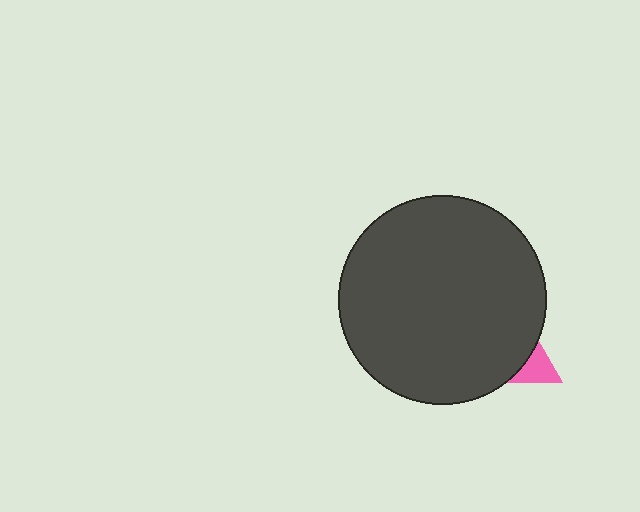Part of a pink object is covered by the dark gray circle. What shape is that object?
It is a triangle.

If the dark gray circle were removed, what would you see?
You would see the complete pink triangle.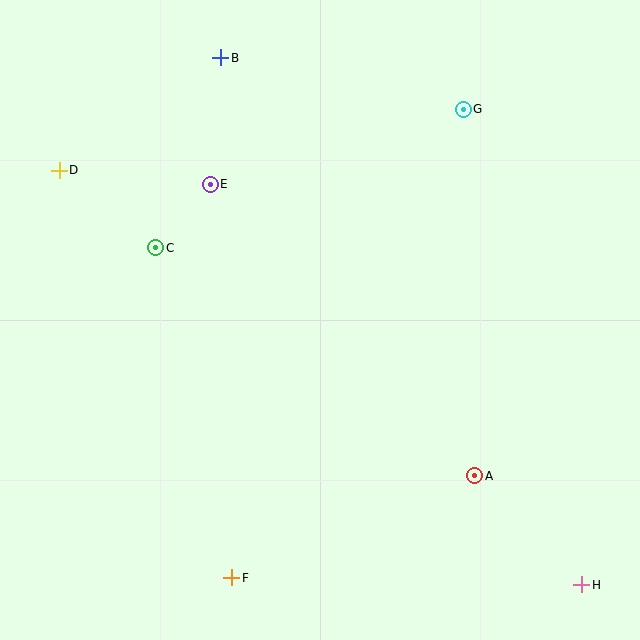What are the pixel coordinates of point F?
Point F is at (232, 578).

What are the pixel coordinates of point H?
Point H is at (582, 585).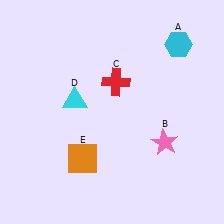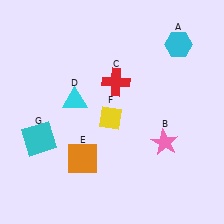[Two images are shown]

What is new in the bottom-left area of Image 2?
A yellow diamond (F) was added in the bottom-left area of Image 2.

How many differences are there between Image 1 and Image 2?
There are 2 differences between the two images.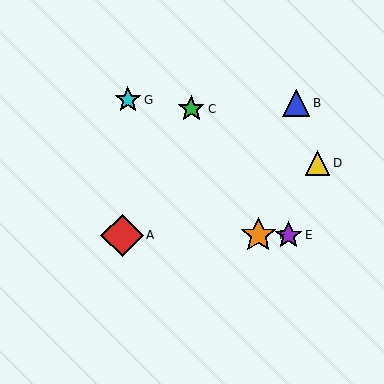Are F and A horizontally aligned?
Yes, both are at y≈235.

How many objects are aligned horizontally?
3 objects (A, E, F) are aligned horizontally.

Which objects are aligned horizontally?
Objects A, E, F are aligned horizontally.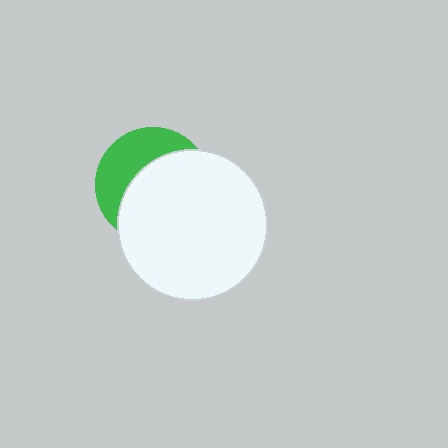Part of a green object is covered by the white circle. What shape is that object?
It is a circle.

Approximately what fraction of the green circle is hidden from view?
Roughly 63% of the green circle is hidden behind the white circle.